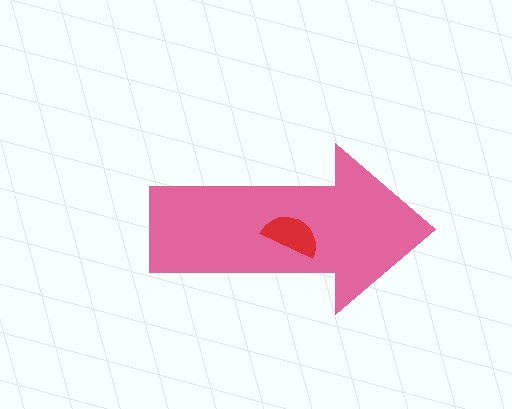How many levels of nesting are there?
2.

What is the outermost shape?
The pink arrow.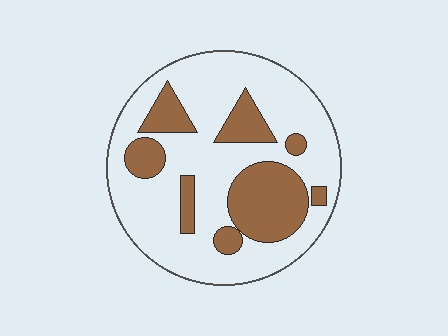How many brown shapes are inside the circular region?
8.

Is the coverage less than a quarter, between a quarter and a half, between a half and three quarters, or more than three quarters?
Between a quarter and a half.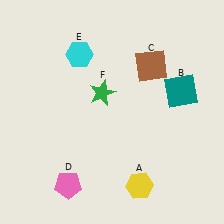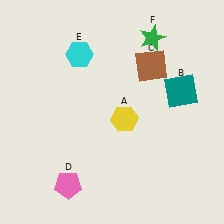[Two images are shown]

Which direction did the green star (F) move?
The green star (F) moved up.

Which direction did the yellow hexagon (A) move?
The yellow hexagon (A) moved up.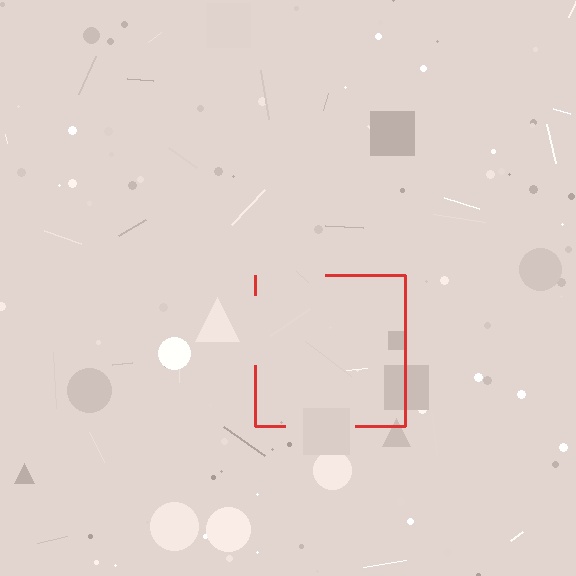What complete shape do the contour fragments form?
The contour fragments form a square.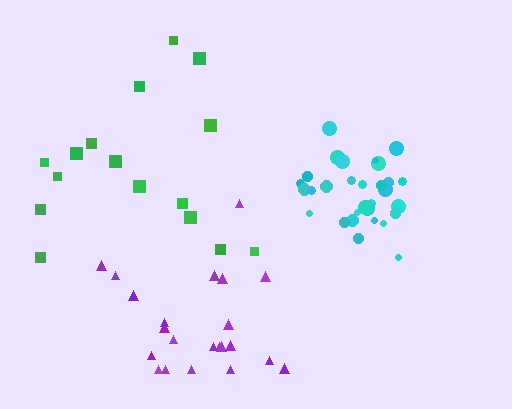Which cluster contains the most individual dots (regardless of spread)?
Cyan (30).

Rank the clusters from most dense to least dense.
cyan, purple, green.